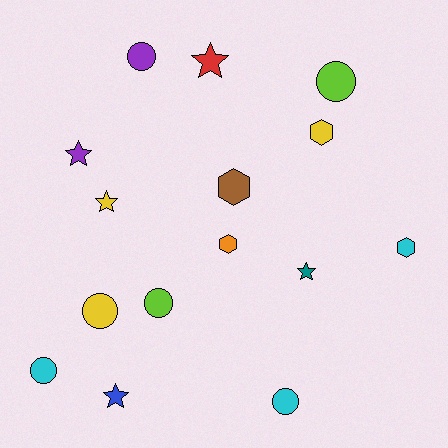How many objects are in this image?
There are 15 objects.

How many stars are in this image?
There are 5 stars.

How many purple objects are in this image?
There are 2 purple objects.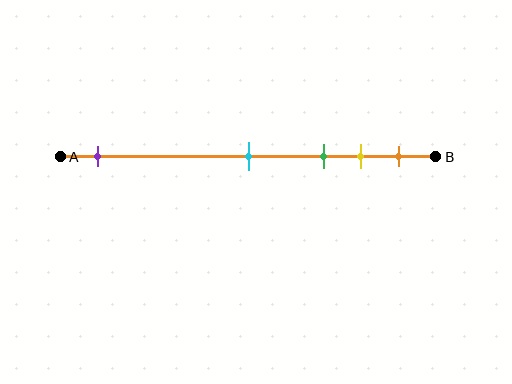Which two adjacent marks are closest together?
The yellow and orange marks are the closest adjacent pair.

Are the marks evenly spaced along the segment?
No, the marks are not evenly spaced.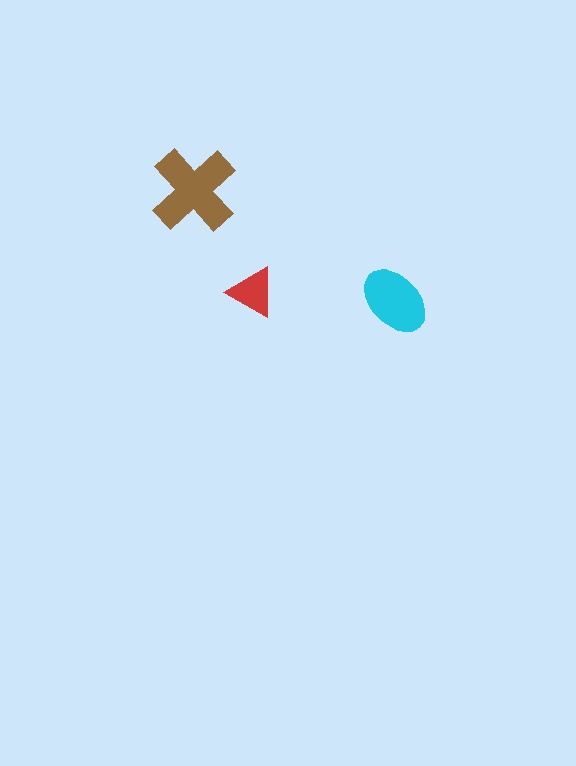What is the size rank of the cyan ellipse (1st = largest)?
2nd.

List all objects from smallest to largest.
The red triangle, the cyan ellipse, the brown cross.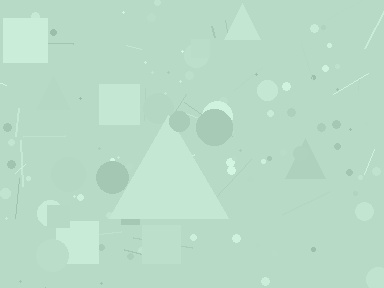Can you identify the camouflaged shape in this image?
The camouflaged shape is a triangle.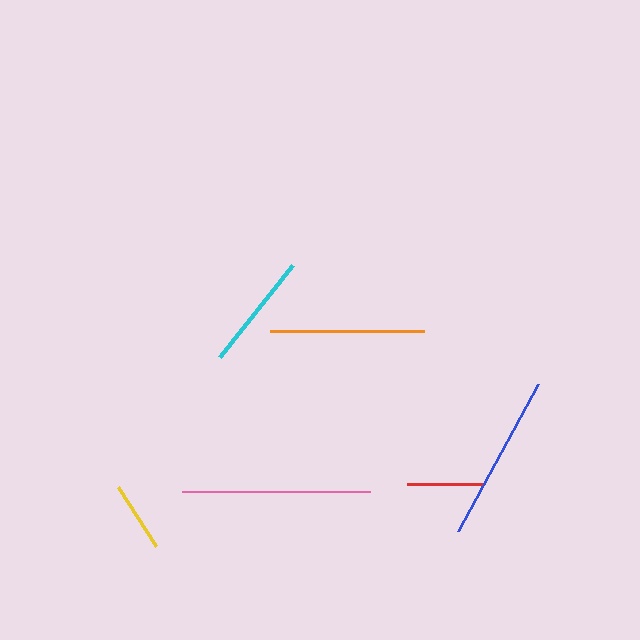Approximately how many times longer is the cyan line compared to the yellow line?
The cyan line is approximately 1.7 times the length of the yellow line.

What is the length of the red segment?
The red segment is approximately 76 pixels long.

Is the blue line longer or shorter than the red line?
The blue line is longer than the red line.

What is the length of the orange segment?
The orange segment is approximately 154 pixels long.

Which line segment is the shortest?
The yellow line is the shortest at approximately 71 pixels.